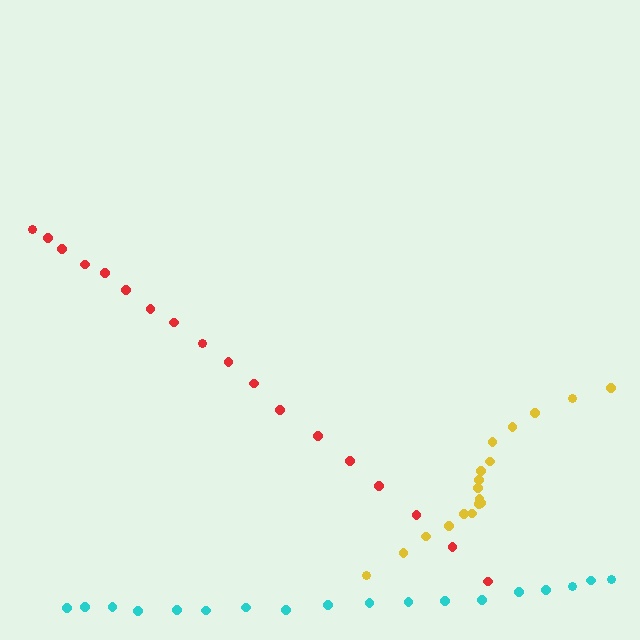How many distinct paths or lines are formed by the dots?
There are 3 distinct paths.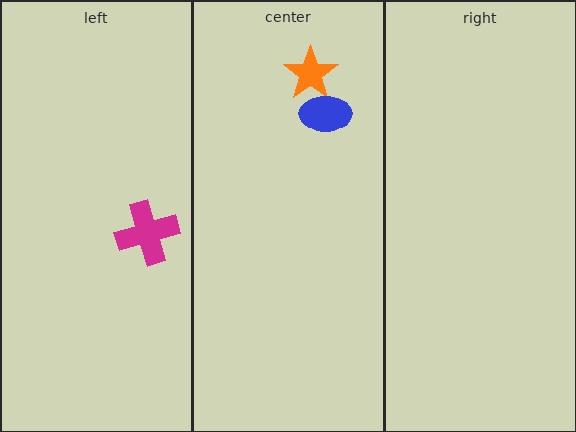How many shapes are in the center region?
2.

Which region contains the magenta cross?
The left region.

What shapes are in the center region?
The orange star, the blue ellipse.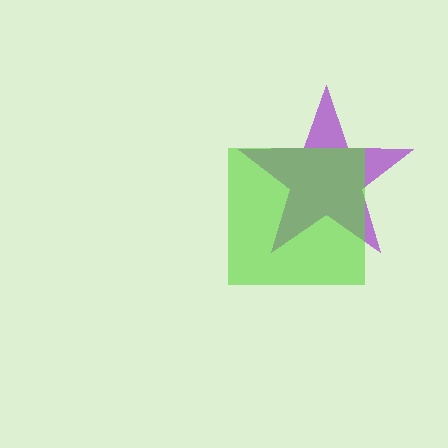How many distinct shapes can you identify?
There are 2 distinct shapes: a purple star, a lime square.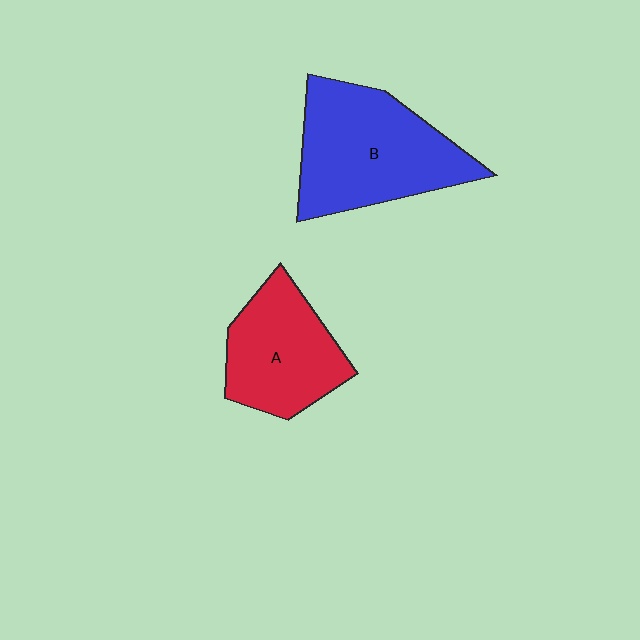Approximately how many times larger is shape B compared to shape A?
Approximately 1.4 times.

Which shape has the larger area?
Shape B (blue).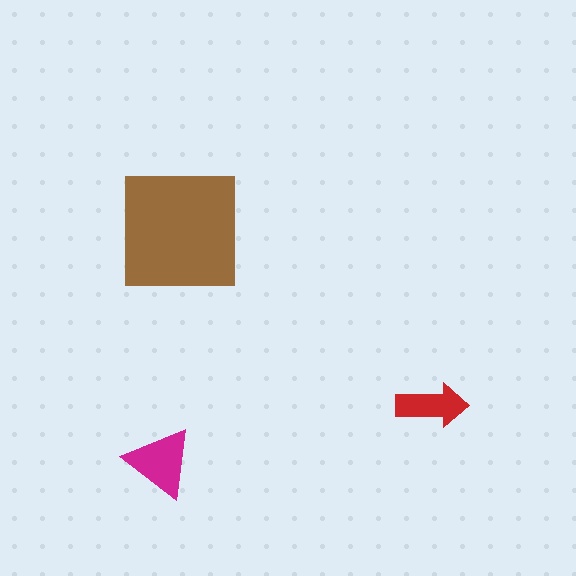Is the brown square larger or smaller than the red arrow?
Larger.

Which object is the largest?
The brown square.